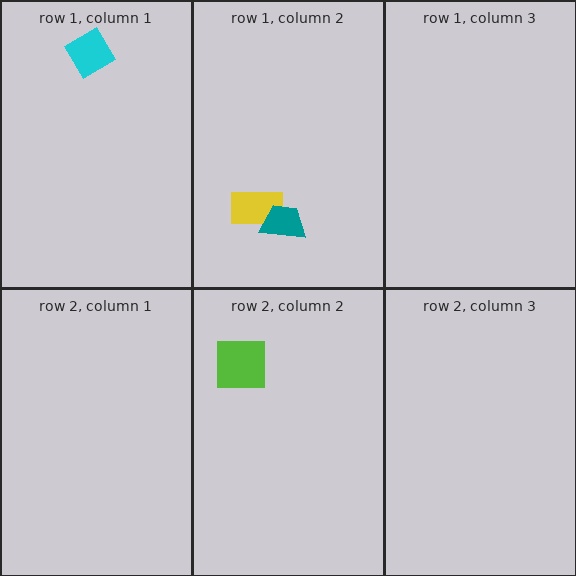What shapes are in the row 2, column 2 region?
The lime square.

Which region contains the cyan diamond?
The row 1, column 1 region.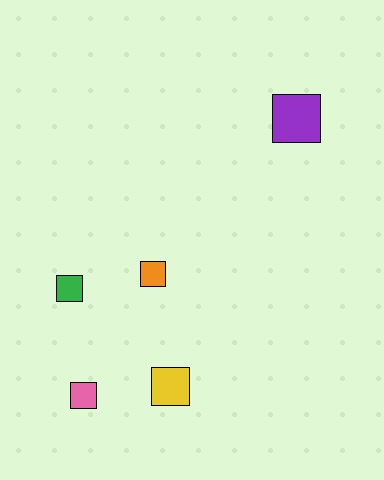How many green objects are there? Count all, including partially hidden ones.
There is 1 green object.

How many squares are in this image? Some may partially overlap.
There are 5 squares.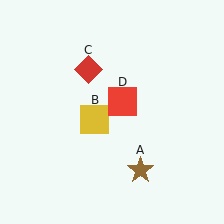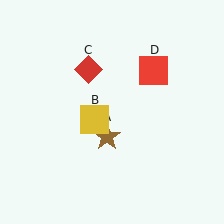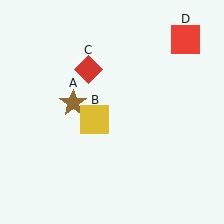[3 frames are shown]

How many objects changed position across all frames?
2 objects changed position: brown star (object A), red square (object D).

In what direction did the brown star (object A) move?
The brown star (object A) moved up and to the left.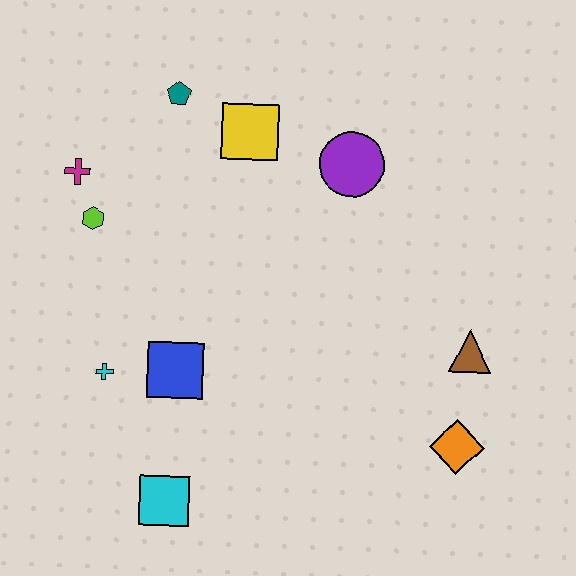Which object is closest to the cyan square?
The blue square is closest to the cyan square.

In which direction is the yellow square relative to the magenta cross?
The yellow square is to the right of the magenta cross.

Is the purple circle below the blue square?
No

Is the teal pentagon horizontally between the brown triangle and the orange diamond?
No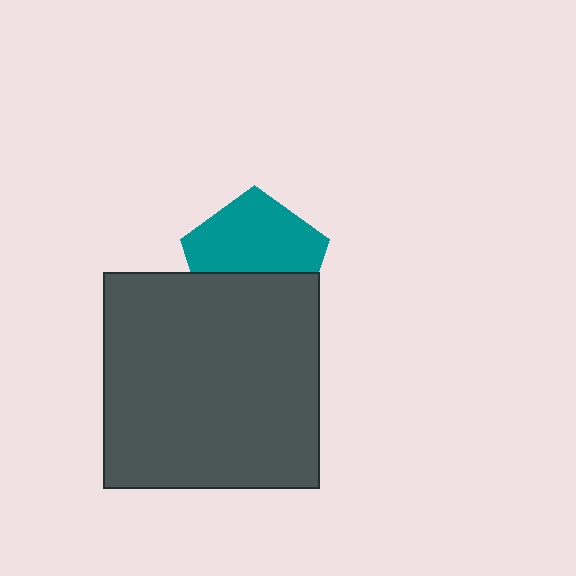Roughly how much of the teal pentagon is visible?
About half of it is visible (roughly 58%).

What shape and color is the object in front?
The object in front is a dark gray square.